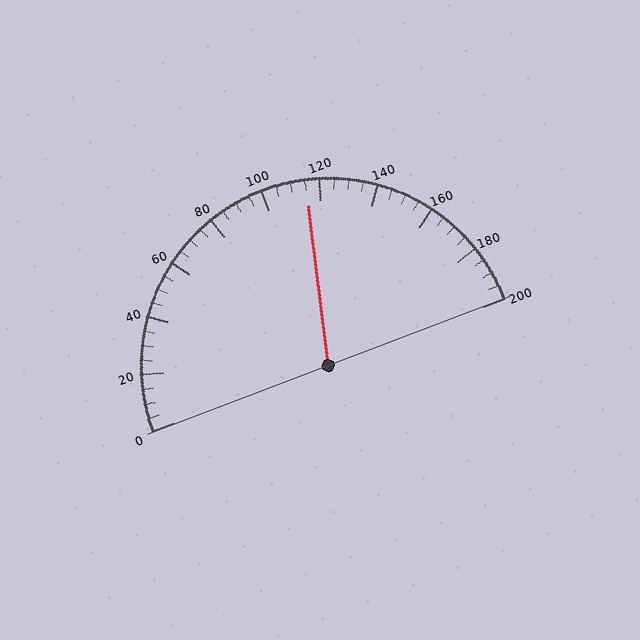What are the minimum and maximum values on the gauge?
The gauge ranges from 0 to 200.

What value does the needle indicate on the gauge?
The needle indicates approximately 115.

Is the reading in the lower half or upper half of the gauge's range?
The reading is in the upper half of the range (0 to 200).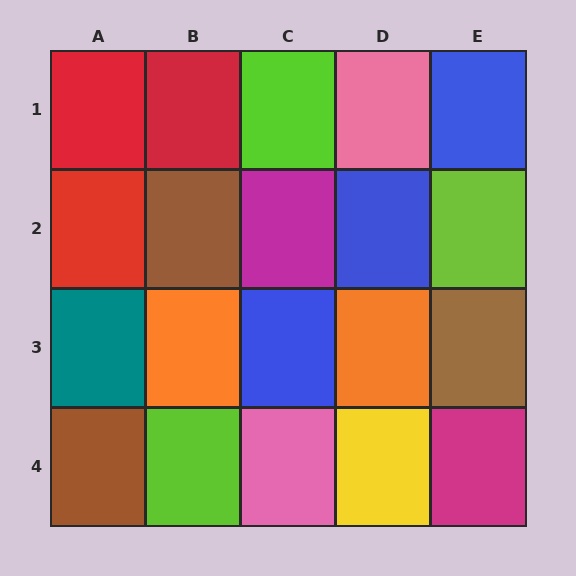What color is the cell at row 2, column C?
Magenta.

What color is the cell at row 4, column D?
Yellow.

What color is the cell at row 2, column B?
Brown.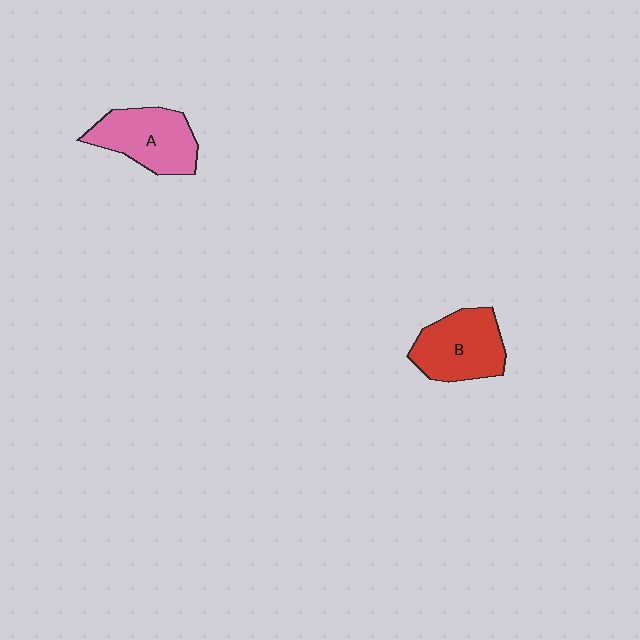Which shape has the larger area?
Shape A (pink).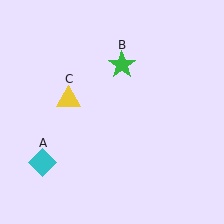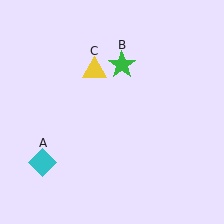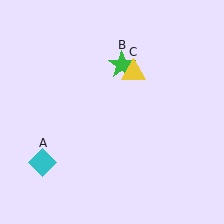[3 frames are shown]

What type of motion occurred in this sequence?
The yellow triangle (object C) rotated clockwise around the center of the scene.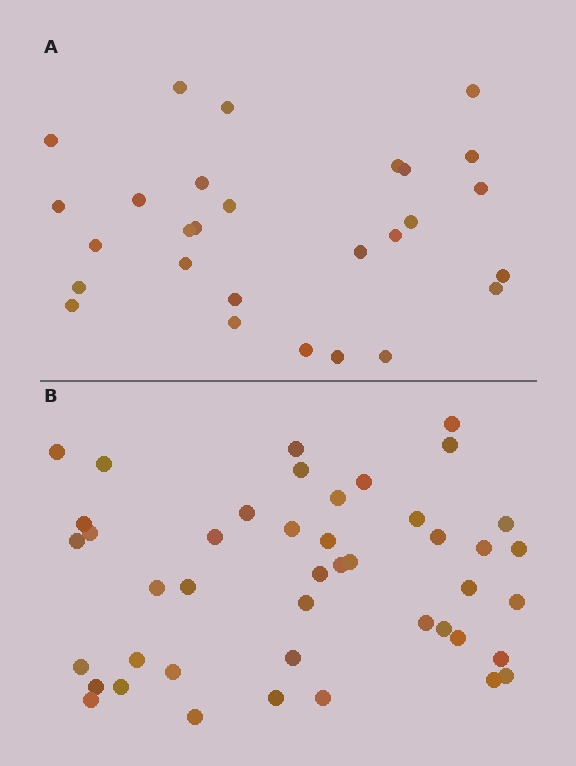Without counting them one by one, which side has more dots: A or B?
Region B (the bottom region) has more dots.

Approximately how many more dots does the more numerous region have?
Region B has approximately 15 more dots than region A.